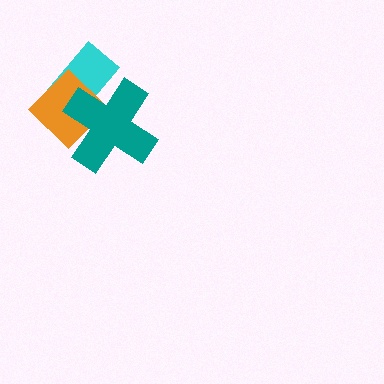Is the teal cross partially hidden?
No, no other shape covers it.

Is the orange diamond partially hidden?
Yes, it is partially covered by another shape.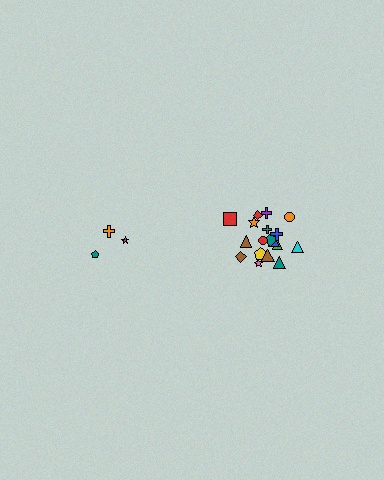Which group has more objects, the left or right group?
The right group.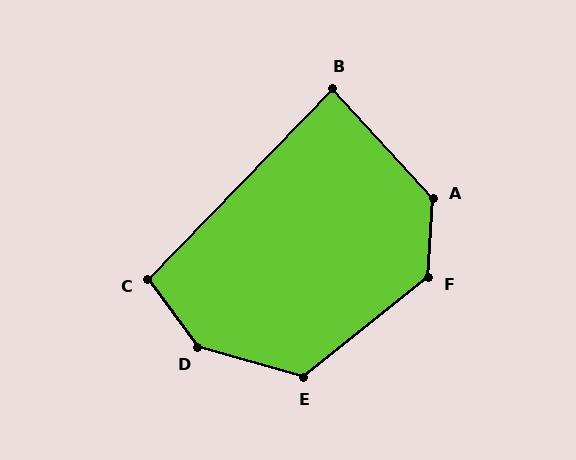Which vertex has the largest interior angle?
D, at approximately 142 degrees.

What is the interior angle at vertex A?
Approximately 134 degrees (obtuse).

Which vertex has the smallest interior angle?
B, at approximately 86 degrees.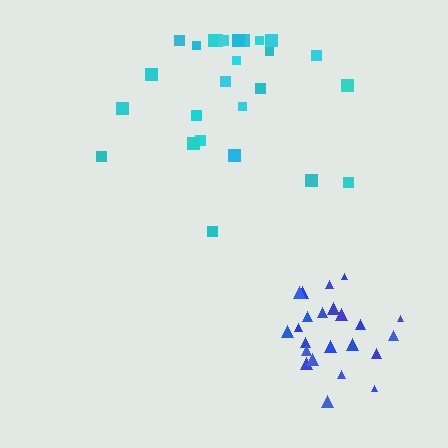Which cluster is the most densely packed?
Blue.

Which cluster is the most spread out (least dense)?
Cyan.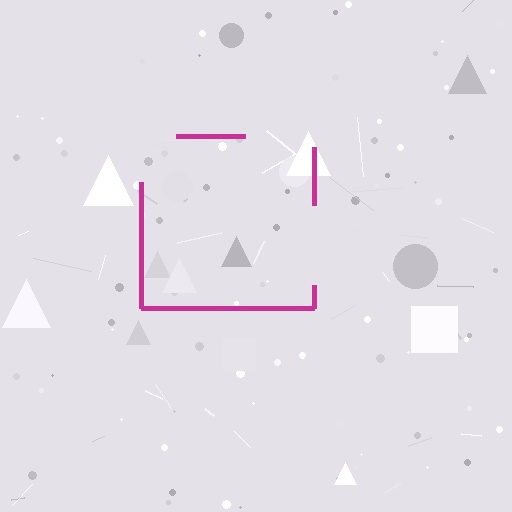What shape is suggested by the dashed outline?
The dashed outline suggests a square.